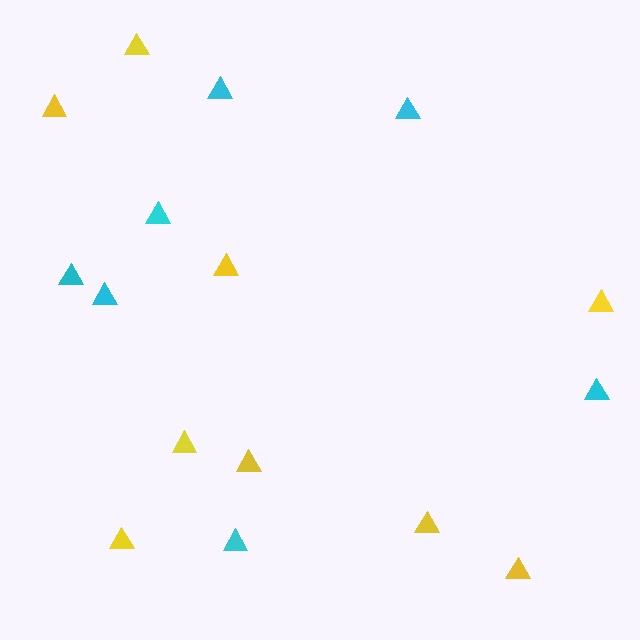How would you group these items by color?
There are 2 groups: one group of cyan triangles (7) and one group of yellow triangles (9).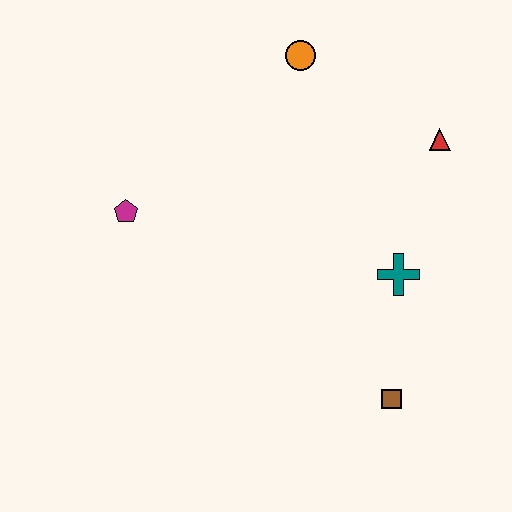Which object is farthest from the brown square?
The orange circle is farthest from the brown square.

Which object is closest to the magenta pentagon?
The orange circle is closest to the magenta pentagon.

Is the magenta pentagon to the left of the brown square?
Yes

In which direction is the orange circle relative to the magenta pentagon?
The orange circle is to the right of the magenta pentagon.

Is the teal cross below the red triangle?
Yes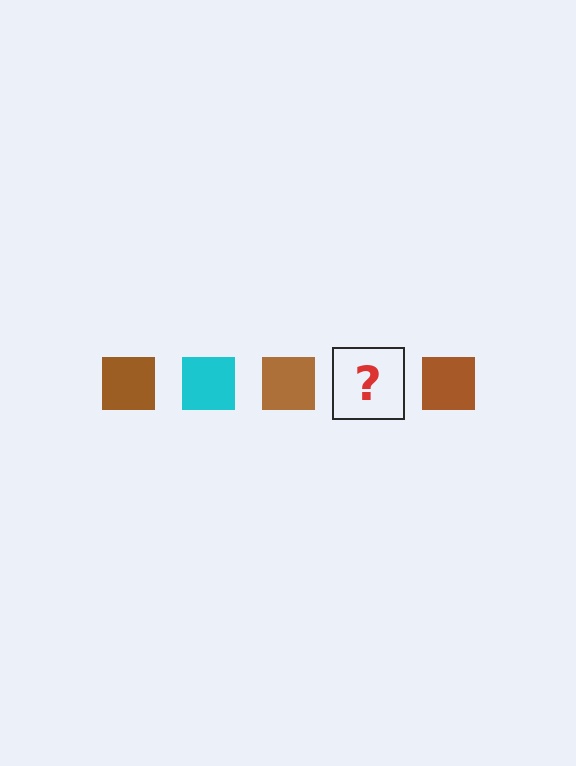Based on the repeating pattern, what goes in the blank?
The blank should be a cyan square.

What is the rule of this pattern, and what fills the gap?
The rule is that the pattern cycles through brown, cyan squares. The gap should be filled with a cyan square.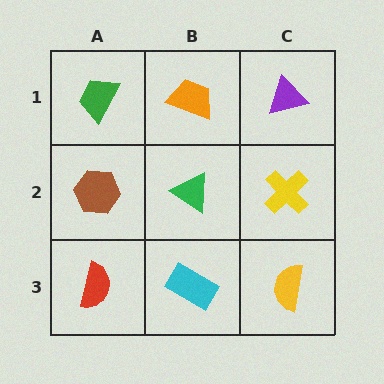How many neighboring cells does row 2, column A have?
3.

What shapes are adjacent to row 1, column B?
A green triangle (row 2, column B), a green trapezoid (row 1, column A), a purple triangle (row 1, column C).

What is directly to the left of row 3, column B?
A red semicircle.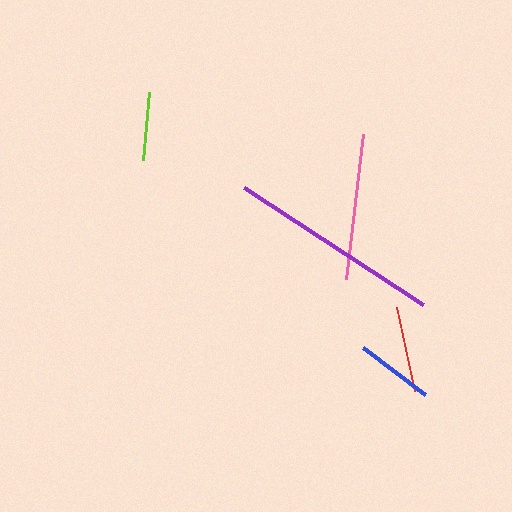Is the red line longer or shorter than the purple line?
The purple line is longer than the red line.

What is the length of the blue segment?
The blue segment is approximately 78 pixels long.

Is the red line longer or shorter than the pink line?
The pink line is longer than the red line.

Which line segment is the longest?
The purple line is the longest at approximately 214 pixels.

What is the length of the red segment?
The red segment is approximately 85 pixels long.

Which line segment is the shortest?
The lime line is the shortest at approximately 68 pixels.